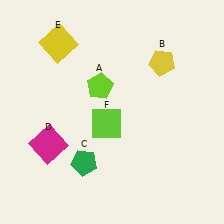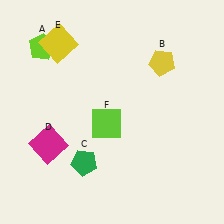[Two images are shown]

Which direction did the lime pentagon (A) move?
The lime pentagon (A) moved left.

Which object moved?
The lime pentagon (A) moved left.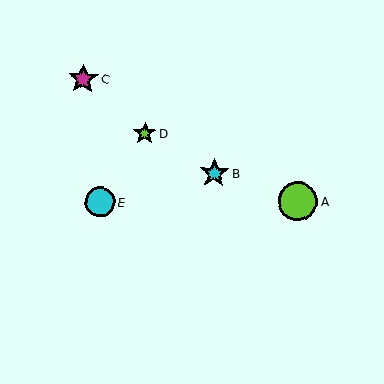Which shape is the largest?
The lime circle (labeled A) is the largest.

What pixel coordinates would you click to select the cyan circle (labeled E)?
Click at (100, 202) to select the cyan circle E.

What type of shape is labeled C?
Shape C is a magenta star.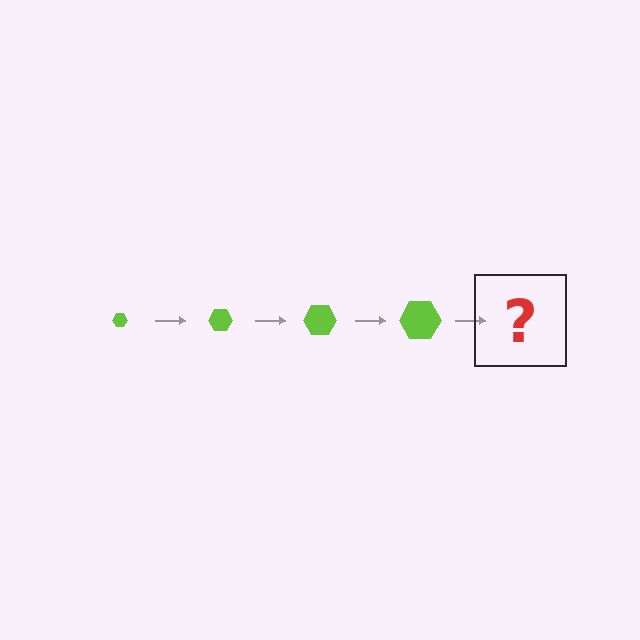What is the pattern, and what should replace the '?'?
The pattern is that the hexagon gets progressively larger each step. The '?' should be a lime hexagon, larger than the previous one.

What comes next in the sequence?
The next element should be a lime hexagon, larger than the previous one.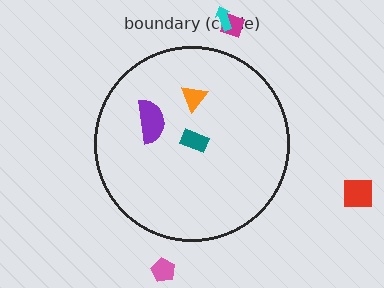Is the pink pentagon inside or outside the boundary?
Outside.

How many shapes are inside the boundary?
3 inside, 4 outside.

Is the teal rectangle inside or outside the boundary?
Inside.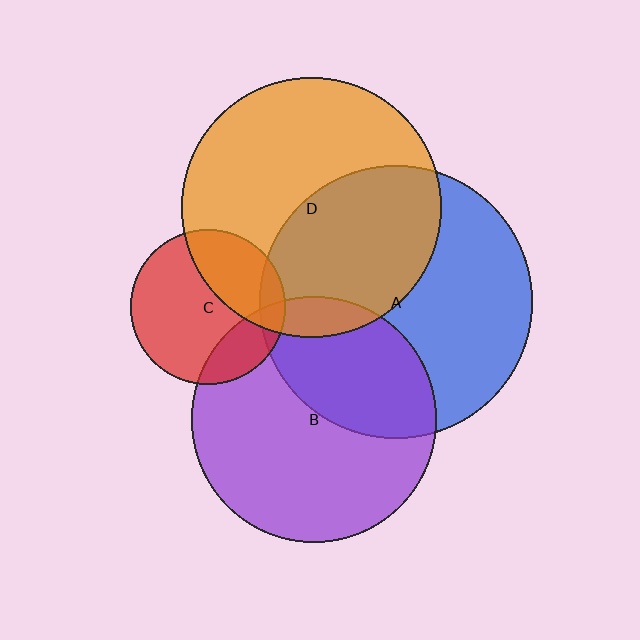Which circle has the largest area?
Circle A (blue).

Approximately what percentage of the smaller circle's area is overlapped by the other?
Approximately 35%.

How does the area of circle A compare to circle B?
Approximately 1.2 times.